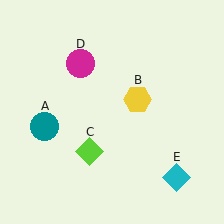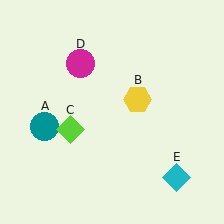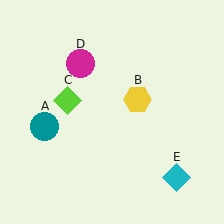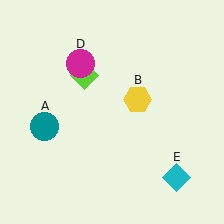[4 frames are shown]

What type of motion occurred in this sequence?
The lime diamond (object C) rotated clockwise around the center of the scene.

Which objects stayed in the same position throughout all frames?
Teal circle (object A) and yellow hexagon (object B) and magenta circle (object D) and cyan diamond (object E) remained stationary.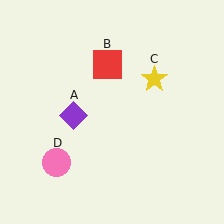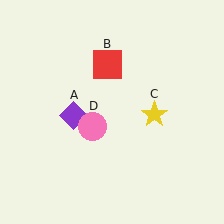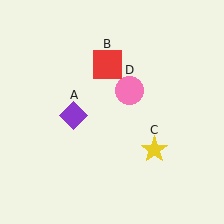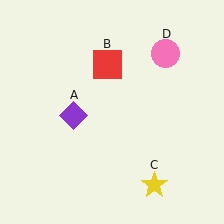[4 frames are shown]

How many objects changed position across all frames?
2 objects changed position: yellow star (object C), pink circle (object D).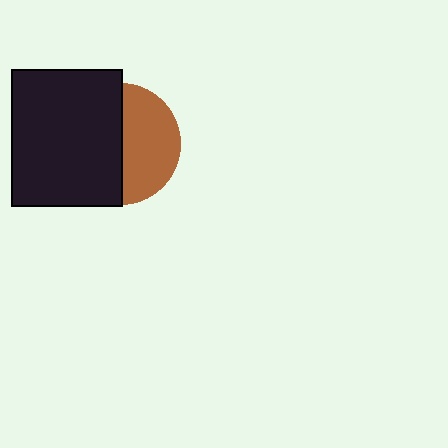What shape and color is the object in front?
The object in front is a black rectangle.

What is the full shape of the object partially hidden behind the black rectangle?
The partially hidden object is a brown circle.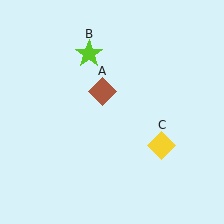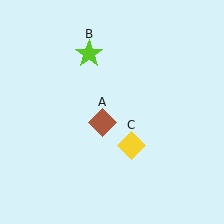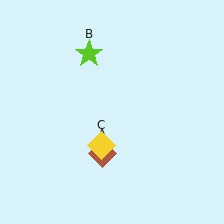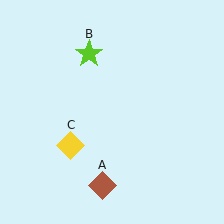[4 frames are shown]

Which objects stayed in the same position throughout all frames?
Lime star (object B) remained stationary.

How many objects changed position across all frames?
2 objects changed position: brown diamond (object A), yellow diamond (object C).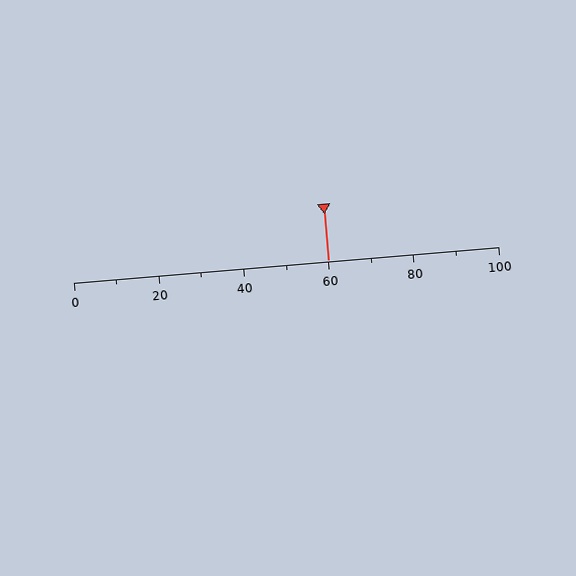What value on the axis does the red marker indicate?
The marker indicates approximately 60.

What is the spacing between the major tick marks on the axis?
The major ticks are spaced 20 apart.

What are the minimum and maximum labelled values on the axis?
The axis runs from 0 to 100.